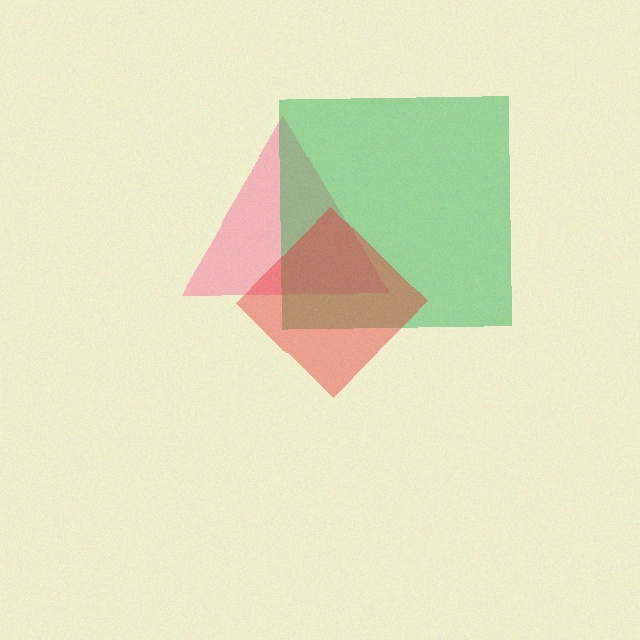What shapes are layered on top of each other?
The layered shapes are: a pink triangle, a green square, a red diamond.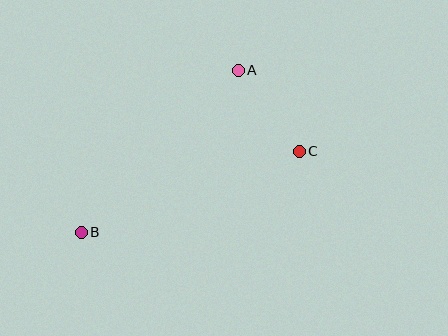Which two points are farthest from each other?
Points B and C are farthest from each other.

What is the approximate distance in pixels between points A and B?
The distance between A and B is approximately 226 pixels.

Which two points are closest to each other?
Points A and C are closest to each other.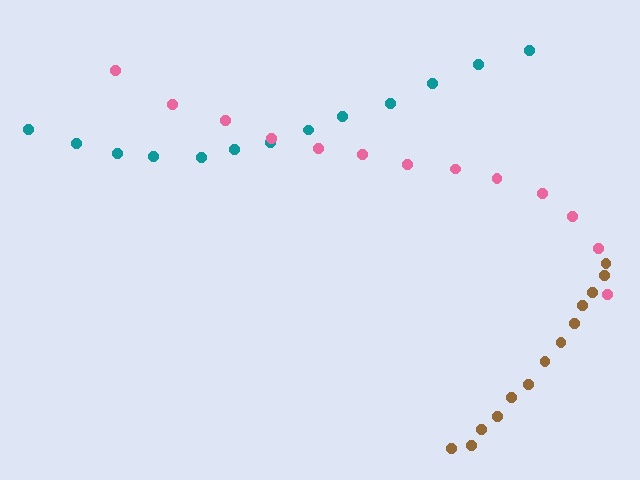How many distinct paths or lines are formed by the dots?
There are 3 distinct paths.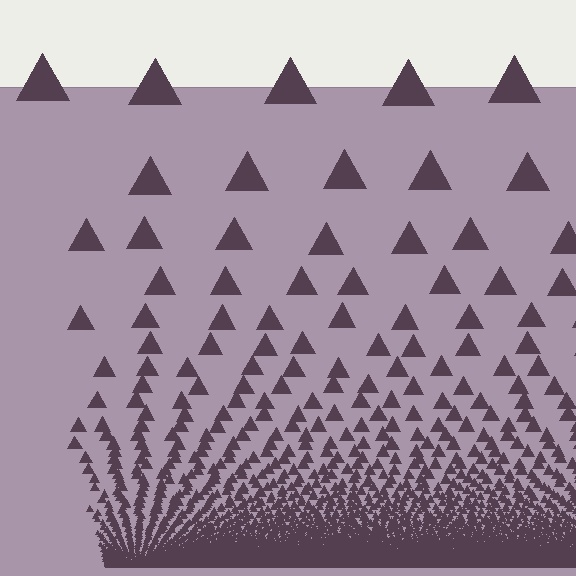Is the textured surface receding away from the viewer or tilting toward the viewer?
The surface appears to tilt toward the viewer. Texture elements get larger and sparser toward the top.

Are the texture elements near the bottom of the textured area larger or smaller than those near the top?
Smaller. The gradient is inverted — elements near the bottom are smaller and denser.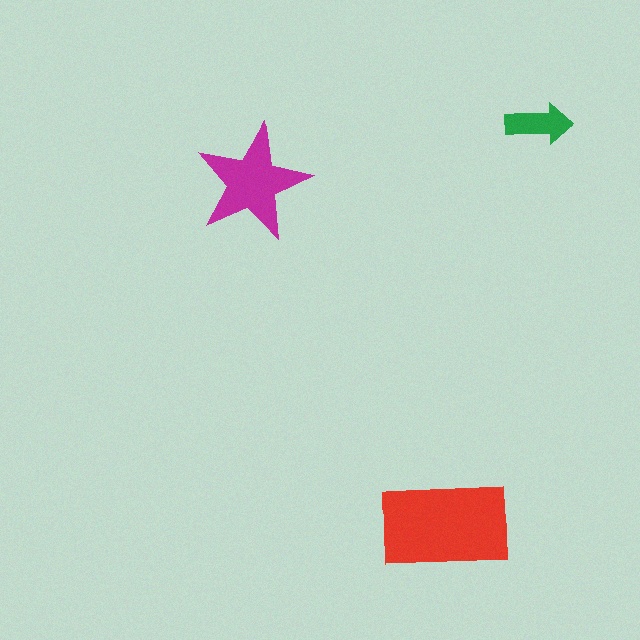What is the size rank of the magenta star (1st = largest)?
2nd.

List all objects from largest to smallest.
The red rectangle, the magenta star, the green arrow.